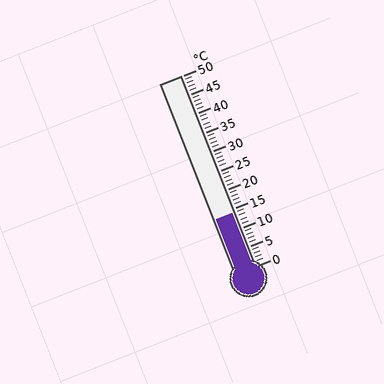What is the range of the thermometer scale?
The thermometer scale ranges from 0°C to 50°C.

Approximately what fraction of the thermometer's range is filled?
The thermometer is filled to approximately 30% of its range.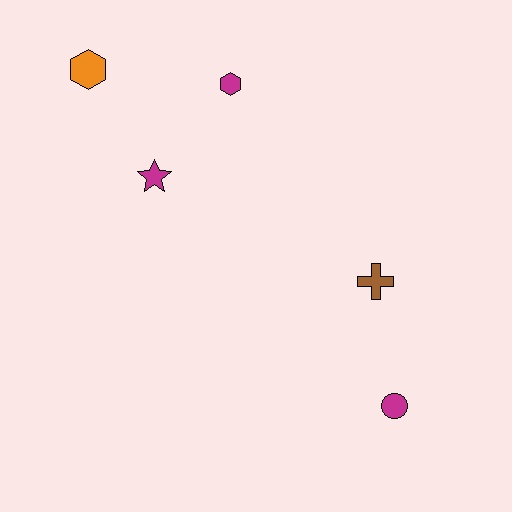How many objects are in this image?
There are 5 objects.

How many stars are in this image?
There is 1 star.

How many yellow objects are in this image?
There are no yellow objects.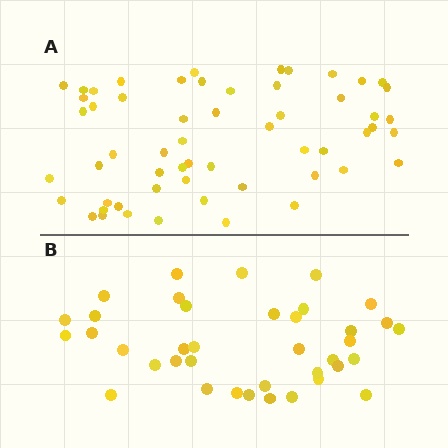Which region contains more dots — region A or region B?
Region A (the top region) has more dots.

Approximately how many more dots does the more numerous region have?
Region A has approximately 20 more dots than region B.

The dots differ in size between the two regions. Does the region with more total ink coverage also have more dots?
No. Region B has more total ink coverage because its dots are larger, but region A actually contains more individual dots. Total area can be misleading — the number of items is what matters here.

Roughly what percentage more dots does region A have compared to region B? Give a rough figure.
About 50% more.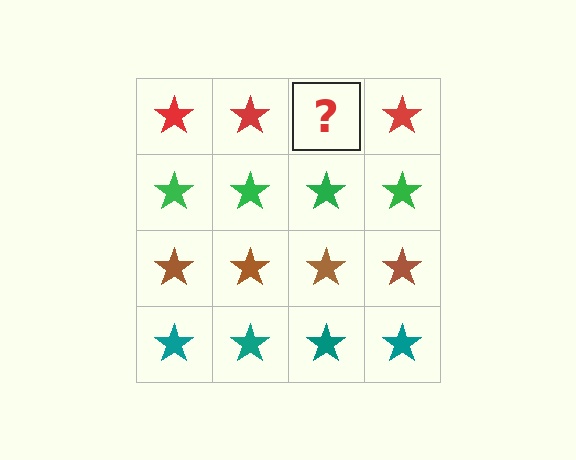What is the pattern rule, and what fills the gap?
The rule is that each row has a consistent color. The gap should be filled with a red star.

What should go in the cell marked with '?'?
The missing cell should contain a red star.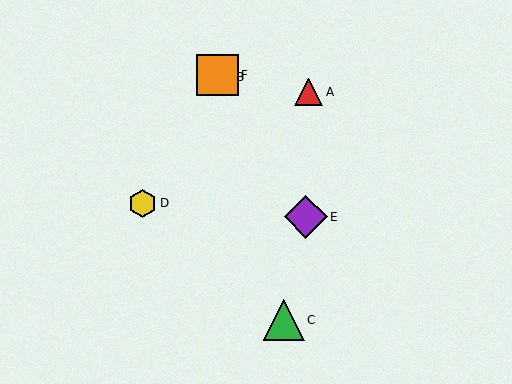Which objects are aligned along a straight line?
Objects B, E, F are aligned along a straight line.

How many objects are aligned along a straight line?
3 objects (B, E, F) are aligned along a straight line.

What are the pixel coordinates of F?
Object F is at (217, 75).